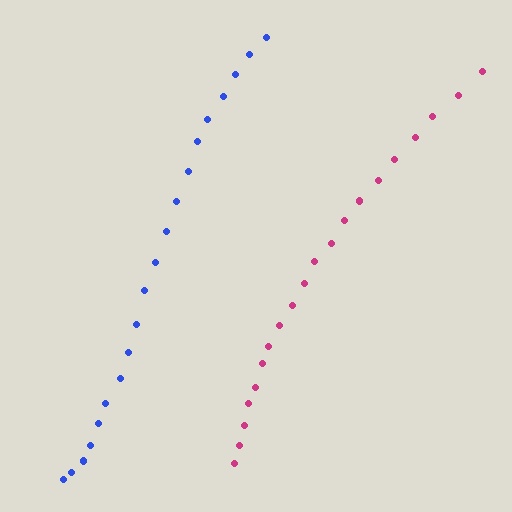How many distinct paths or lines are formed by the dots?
There are 2 distinct paths.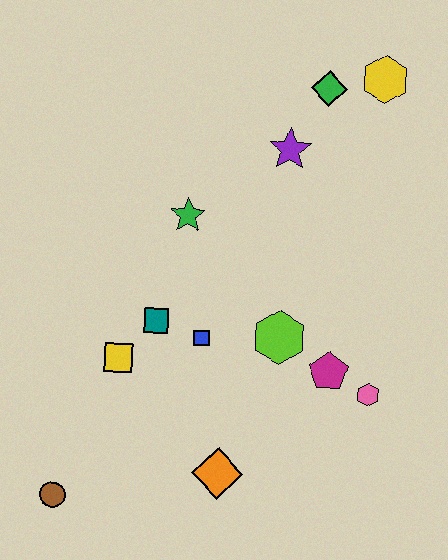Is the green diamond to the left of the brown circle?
No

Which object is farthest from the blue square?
The yellow hexagon is farthest from the blue square.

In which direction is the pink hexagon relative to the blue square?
The pink hexagon is to the right of the blue square.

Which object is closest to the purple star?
The green diamond is closest to the purple star.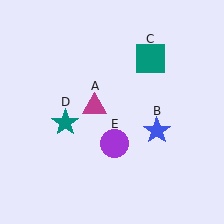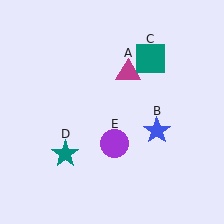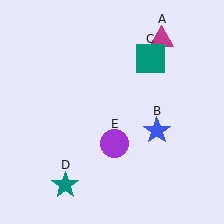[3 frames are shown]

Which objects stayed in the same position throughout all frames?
Blue star (object B) and teal square (object C) and purple circle (object E) remained stationary.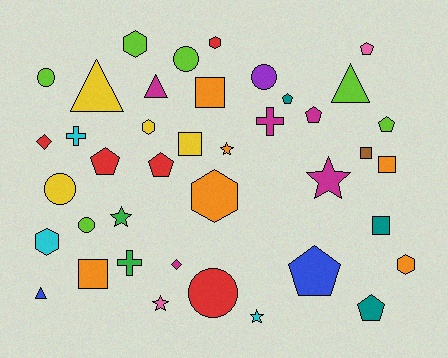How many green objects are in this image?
There are 2 green objects.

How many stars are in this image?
There are 5 stars.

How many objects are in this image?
There are 40 objects.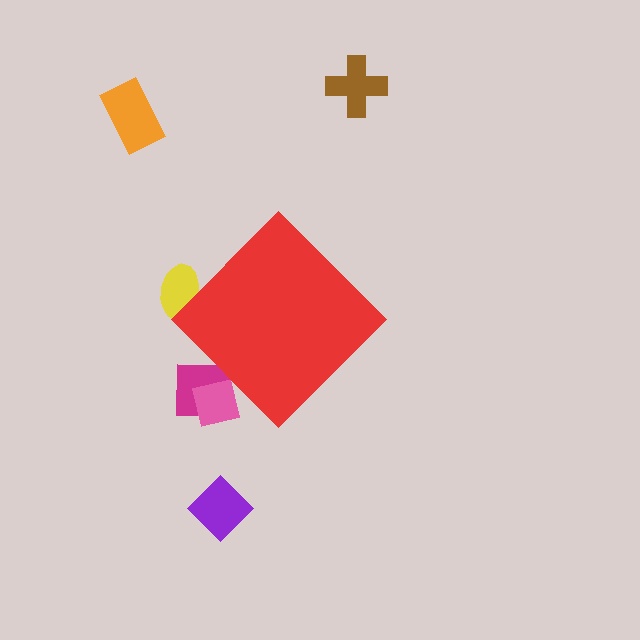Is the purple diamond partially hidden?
No, the purple diamond is fully visible.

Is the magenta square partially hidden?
Yes, the magenta square is partially hidden behind the red diamond.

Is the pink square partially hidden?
Yes, the pink square is partially hidden behind the red diamond.